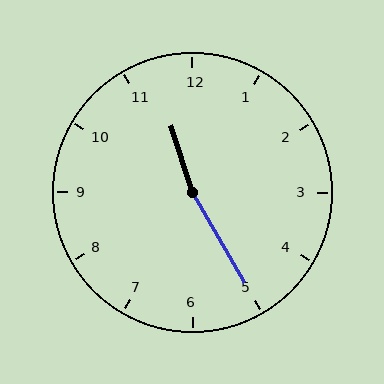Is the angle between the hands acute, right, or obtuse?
It is obtuse.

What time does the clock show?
11:25.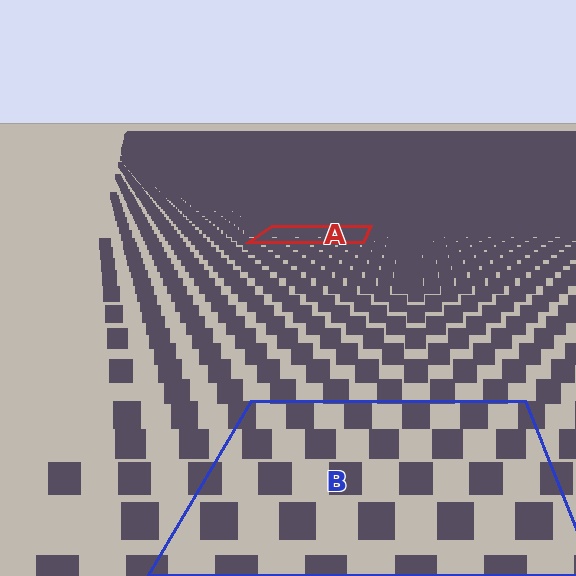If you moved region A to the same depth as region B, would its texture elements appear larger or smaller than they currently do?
They would appear larger. At a closer depth, the same texture elements are projected at a bigger on-screen size.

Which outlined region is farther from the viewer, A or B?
Region A is farther from the viewer — the texture elements inside it appear smaller and more densely packed.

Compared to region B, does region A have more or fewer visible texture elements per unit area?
Region A has more texture elements per unit area — they are packed more densely because it is farther away.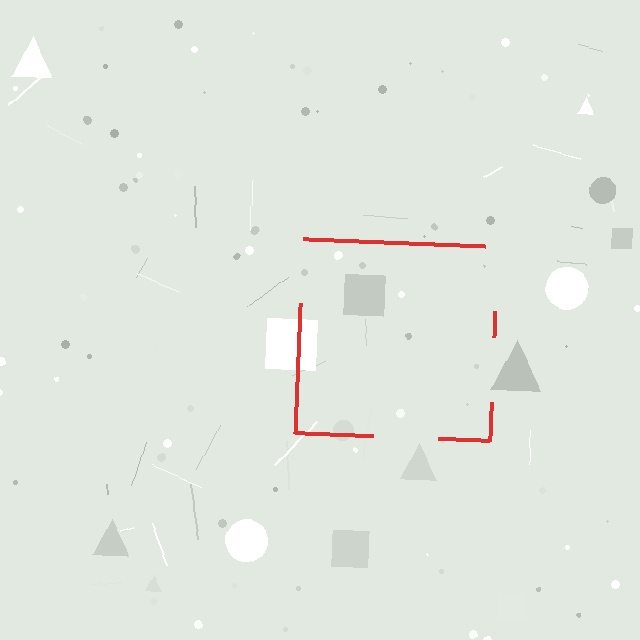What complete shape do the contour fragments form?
The contour fragments form a square.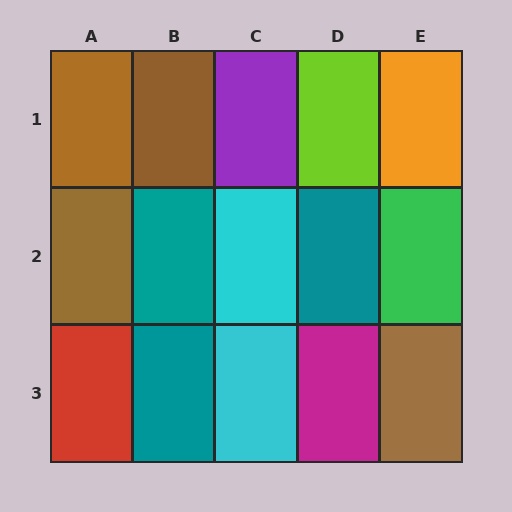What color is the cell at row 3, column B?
Teal.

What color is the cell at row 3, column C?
Cyan.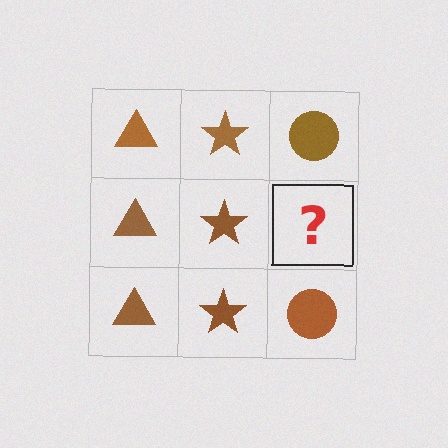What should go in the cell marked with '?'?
The missing cell should contain a brown circle.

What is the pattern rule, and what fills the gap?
The rule is that each column has a consistent shape. The gap should be filled with a brown circle.